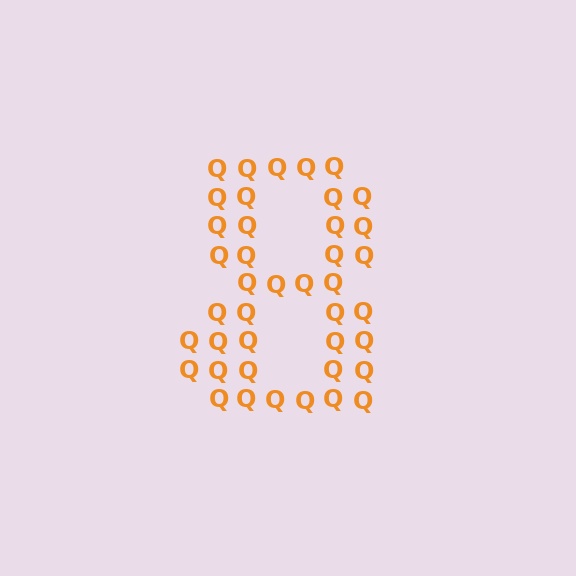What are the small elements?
The small elements are letter Q's.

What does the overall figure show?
The overall figure shows the digit 8.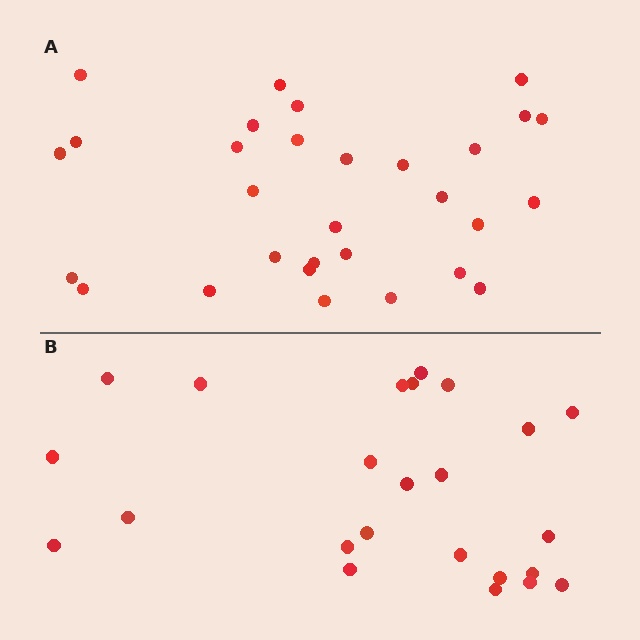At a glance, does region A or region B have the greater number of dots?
Region A (the top region) has more dots.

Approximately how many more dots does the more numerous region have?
Region A has about 6 more dots than region B.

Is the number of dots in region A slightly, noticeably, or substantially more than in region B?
Region A has noticeably more, but not dramatically so. The ratio is roughly 1.2 to 1.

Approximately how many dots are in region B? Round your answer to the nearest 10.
About 20 dots. (The exact count is 24, which rounds to 20.)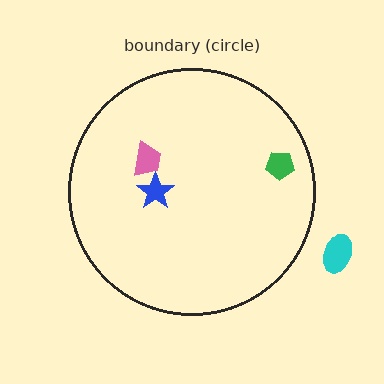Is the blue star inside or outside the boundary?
Inside.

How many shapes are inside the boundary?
3 inside, 1 outside.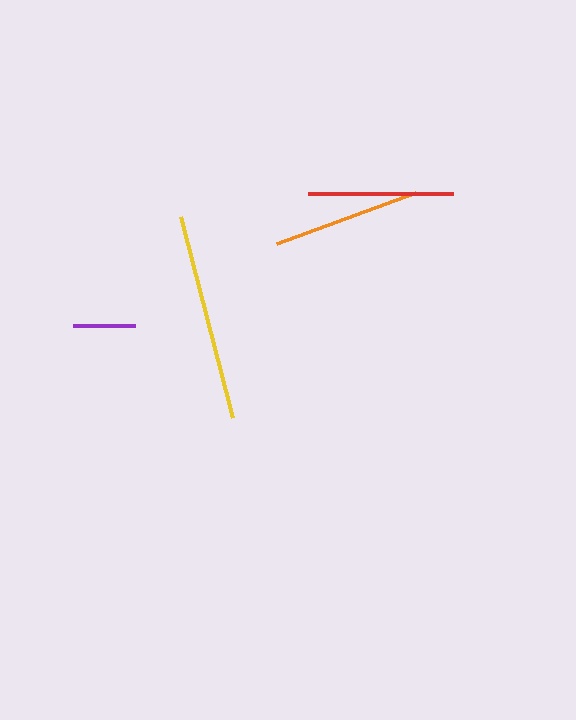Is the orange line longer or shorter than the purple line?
The orange line is longer than the purple line.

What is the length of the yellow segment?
The yellow segment is approximately 208 pixels long.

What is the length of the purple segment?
The purple segment is approximately 61 pixels long.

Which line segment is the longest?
The yellow line is the longest at approximately 208 pixels.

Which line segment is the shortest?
The purple line is the shortest at approximately 61 pixels.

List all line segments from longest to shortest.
From longest to shortest: yellow, orange, red, purple.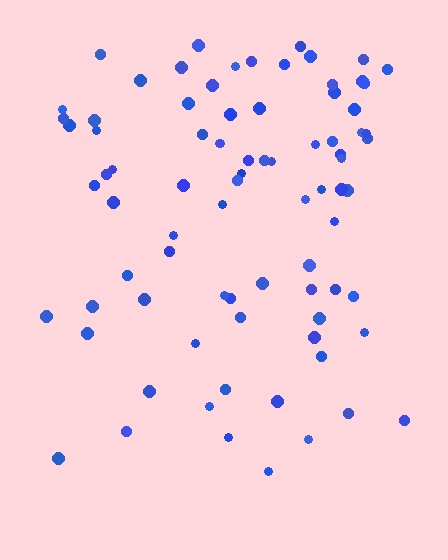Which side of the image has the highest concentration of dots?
The top.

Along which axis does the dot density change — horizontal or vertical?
Vertical.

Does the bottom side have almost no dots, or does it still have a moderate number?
Still a moderate number, just noticeably fewer than the top.